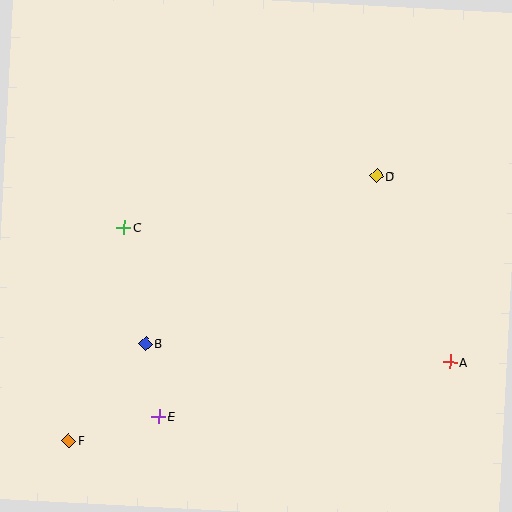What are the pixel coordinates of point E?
Point E is at (159, 417).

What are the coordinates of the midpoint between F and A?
The midpoint between F and A is at (259, 401).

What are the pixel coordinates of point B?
Point B is at (146, 344).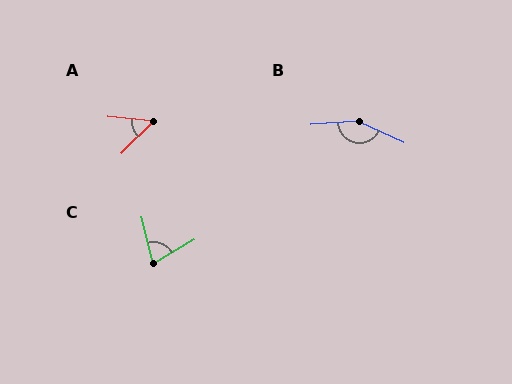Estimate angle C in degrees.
Approximately 74 degrees.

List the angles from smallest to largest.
A (51°), C (74°), B (151°).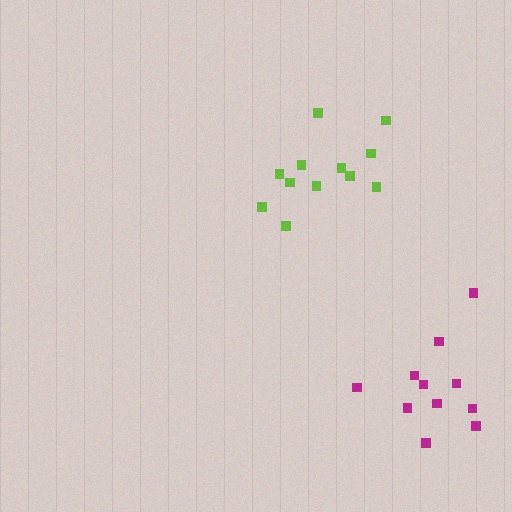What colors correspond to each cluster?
The clusters are colored: magenta, lime.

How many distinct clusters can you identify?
There are 2 distinct clusters.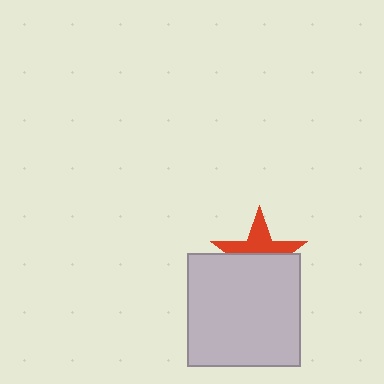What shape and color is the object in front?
The object in front is a light gray square.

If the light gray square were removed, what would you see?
You would see the complete red star.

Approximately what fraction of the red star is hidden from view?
Roughly 54% of the red star is hidden behind the light gray square.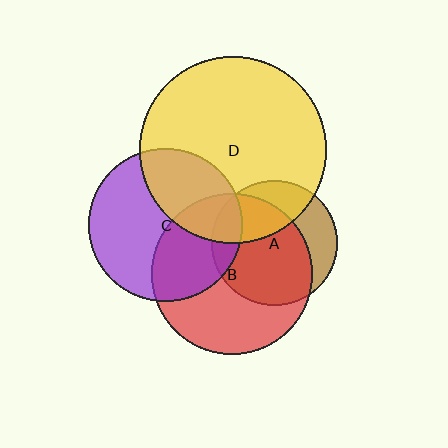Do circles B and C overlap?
Yes.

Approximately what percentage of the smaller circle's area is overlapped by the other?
Approximately 40%.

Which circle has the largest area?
Circle D (yellow).